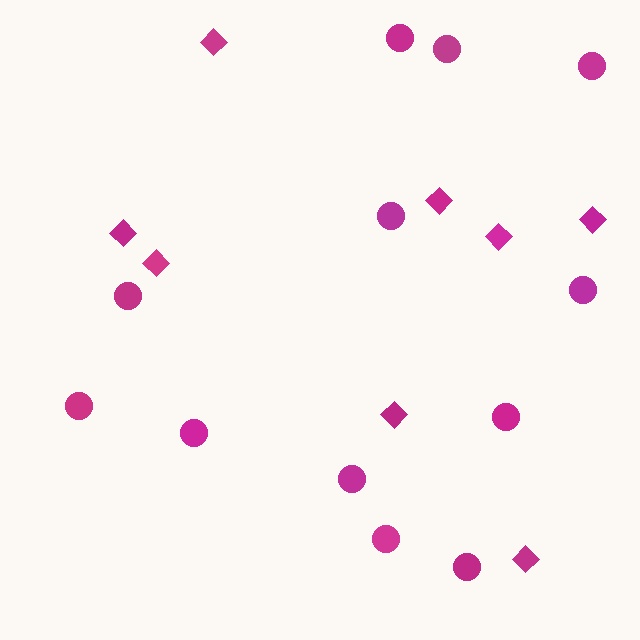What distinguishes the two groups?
There are 2 groups: one group of diamonds (8) and one group of circles (12).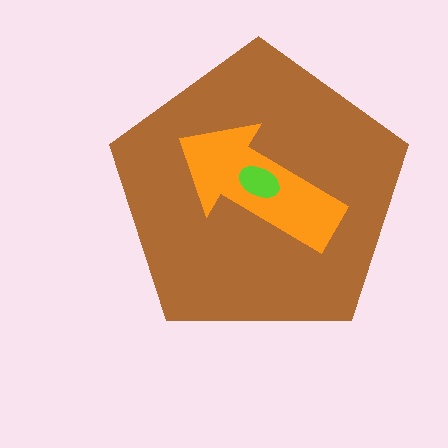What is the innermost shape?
The lime ellipse.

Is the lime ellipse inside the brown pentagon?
Yes.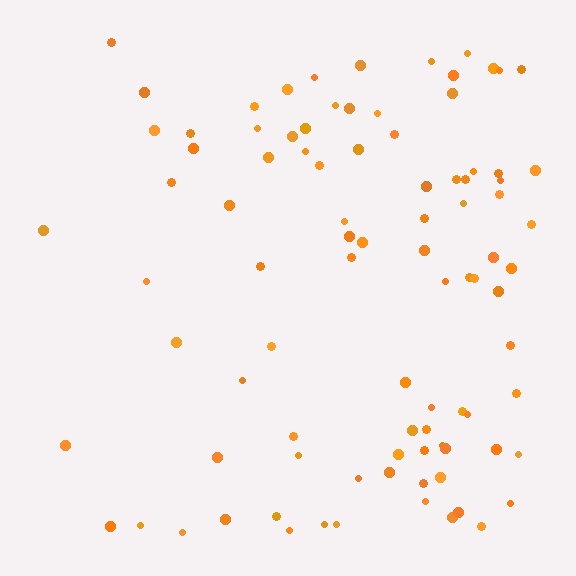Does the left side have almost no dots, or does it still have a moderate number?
Still a moderate number, just noticeably fewer than the right.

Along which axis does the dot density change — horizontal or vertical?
Horizontal.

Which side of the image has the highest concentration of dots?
The right.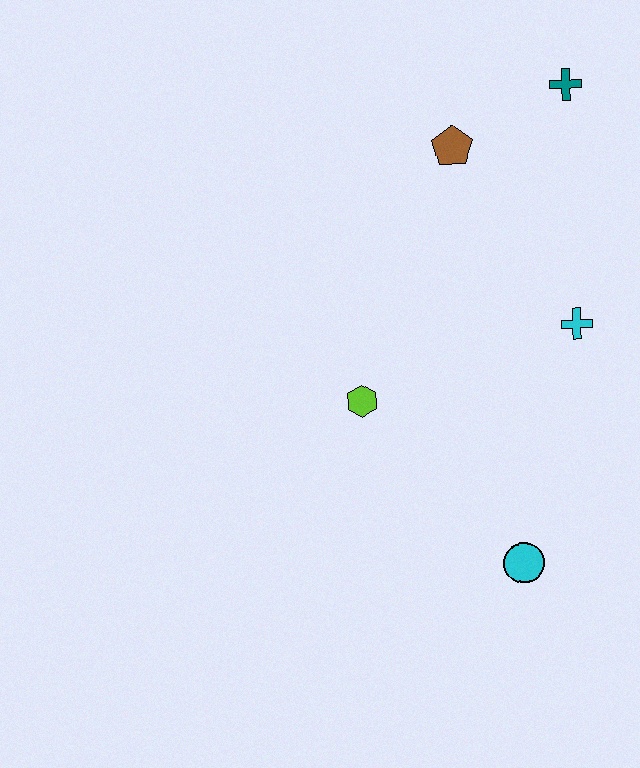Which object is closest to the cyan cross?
The brown pentagon is closest to the cyan cross.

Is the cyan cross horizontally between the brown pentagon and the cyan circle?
No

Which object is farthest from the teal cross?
The cyan circle is farthest from the teal cross.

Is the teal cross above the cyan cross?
Yes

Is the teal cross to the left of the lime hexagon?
No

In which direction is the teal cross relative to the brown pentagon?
The teal cross is to the right of the brown pentagon.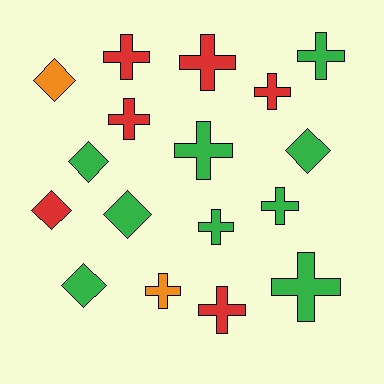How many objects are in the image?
There are 17 objects.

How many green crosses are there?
There are 5 green crosses.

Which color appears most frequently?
Green, with 9 objects.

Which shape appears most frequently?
Cross, with 11 objects.